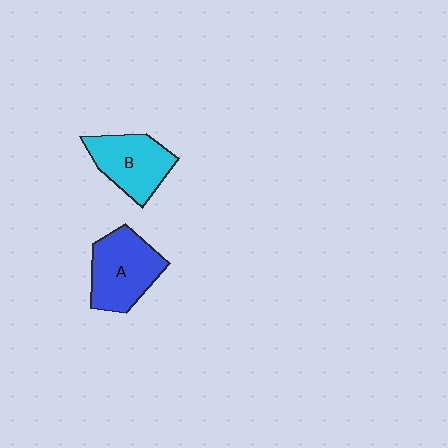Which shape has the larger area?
Shape A (blue).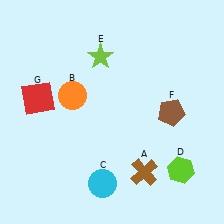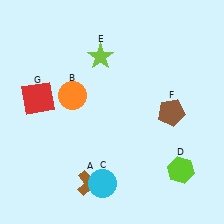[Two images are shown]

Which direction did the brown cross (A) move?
The brown cross (A) moved left.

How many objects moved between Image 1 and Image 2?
1 object moved between the two images.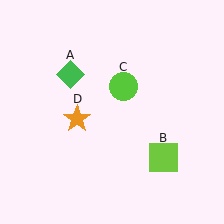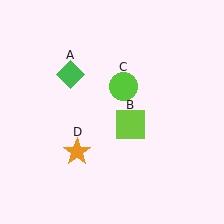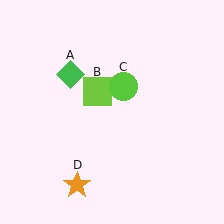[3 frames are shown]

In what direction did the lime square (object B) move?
The lime square (object B) moved up and to the left.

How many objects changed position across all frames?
2 objects changed position: lime square (object B), orange star (object D).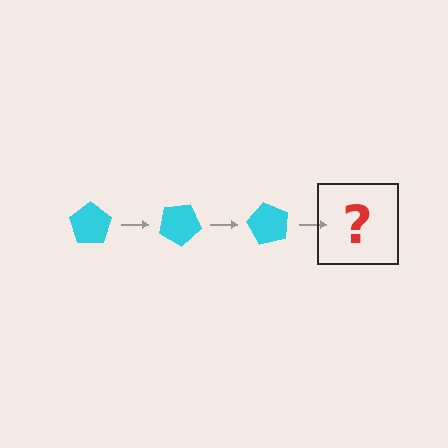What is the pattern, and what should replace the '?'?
The pattern is that the pentagon rotates 30 degrees each step. The '?' should be a cyan pentagon rotated 90 degrees.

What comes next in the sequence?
The next element should be a cyan pentagon rotated 90 degrees.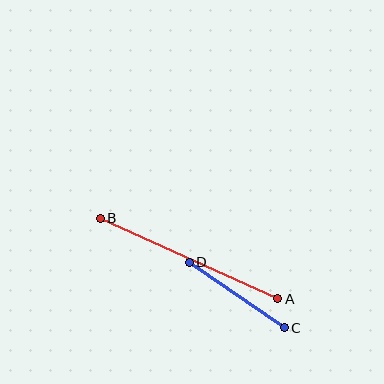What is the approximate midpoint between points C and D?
The midpoint is at approximately (237, 295) pixels.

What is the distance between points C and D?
The distance is approximately 116 pixels.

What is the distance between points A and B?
The distance is approximately 195 pixels.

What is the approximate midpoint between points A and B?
The midpoint is at approximately (189, 258) pixels.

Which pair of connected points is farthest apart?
Points A and B are farthest apart.